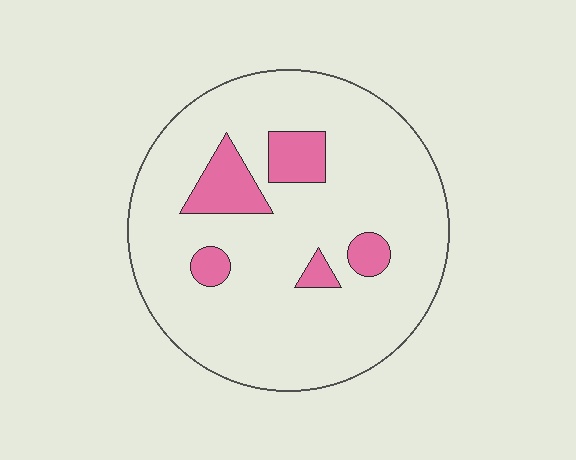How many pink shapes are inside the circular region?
5.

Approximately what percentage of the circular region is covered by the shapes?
Approximately 15%.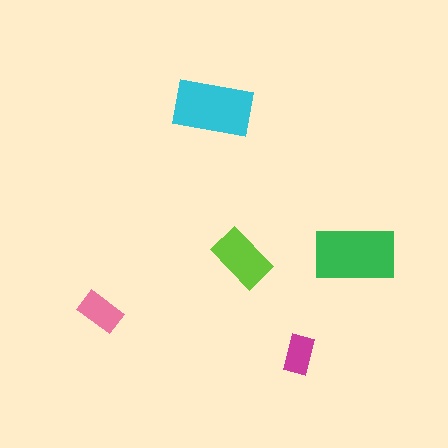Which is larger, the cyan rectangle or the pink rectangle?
The cyan one.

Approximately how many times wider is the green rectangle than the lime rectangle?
About 1.5 times wider.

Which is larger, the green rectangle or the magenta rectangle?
The green one.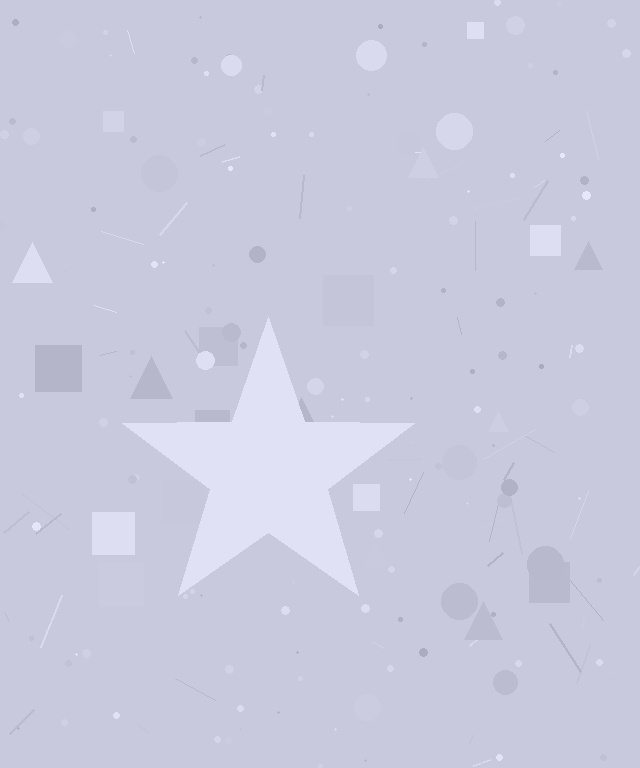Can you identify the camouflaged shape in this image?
The camouflaged shape is a star.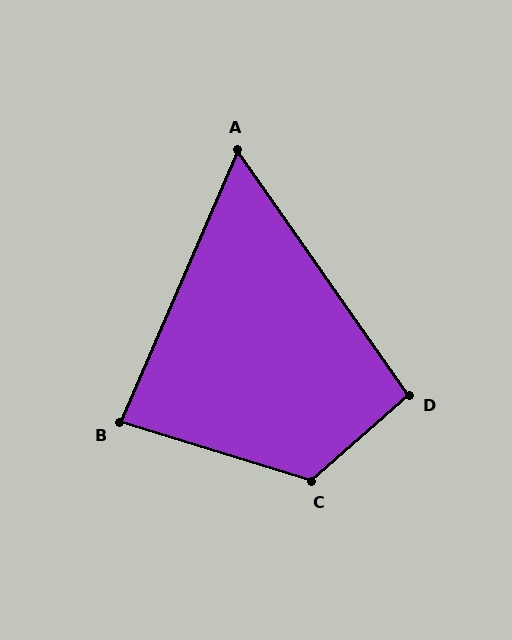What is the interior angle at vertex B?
Approximately 84 degrees (acute).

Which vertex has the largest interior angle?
C, at approximately 122 degrees.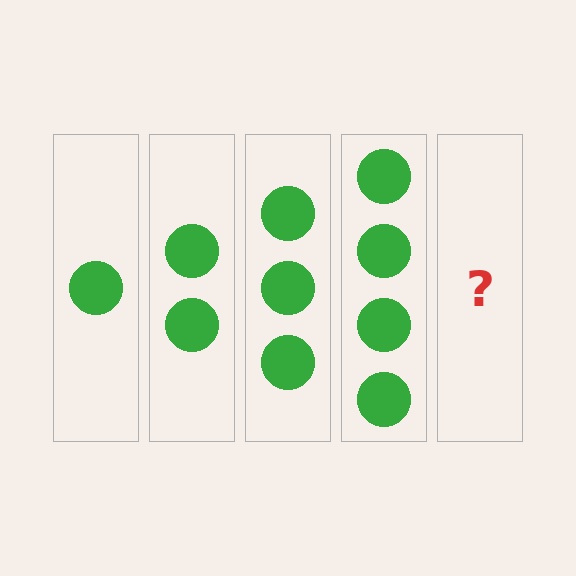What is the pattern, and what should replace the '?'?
The pattern is that each step adds one more circle. The '?' should be 5 circles.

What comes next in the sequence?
The next element should be 5 circles.